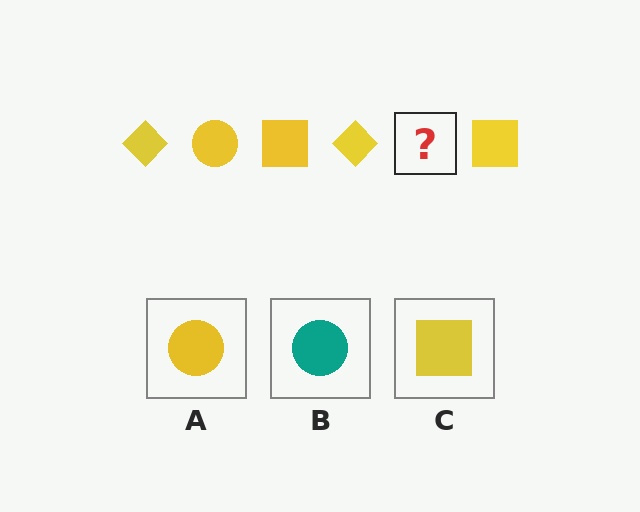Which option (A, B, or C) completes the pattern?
A.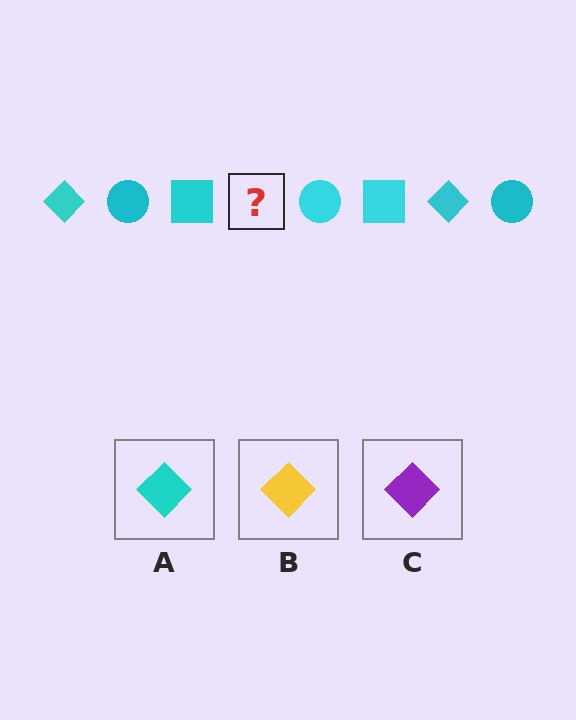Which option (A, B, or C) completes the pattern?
A.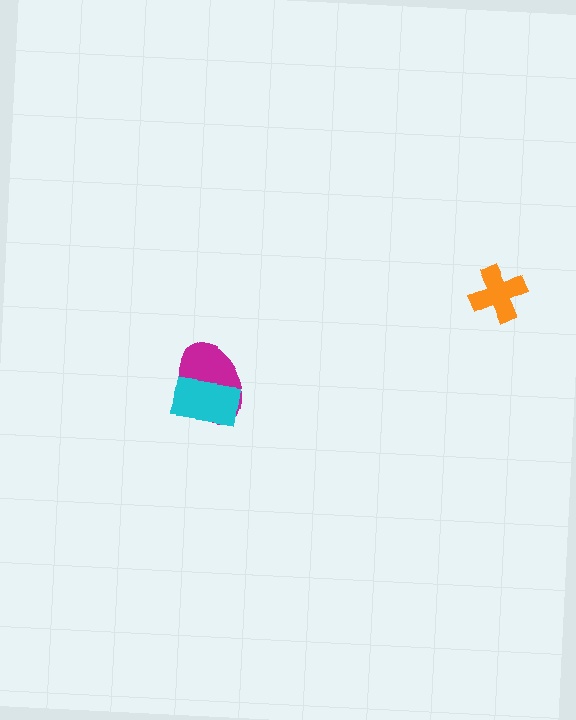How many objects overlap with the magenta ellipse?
1 object overlaps with the magenta ellipse.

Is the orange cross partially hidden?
No, no other shape covers it.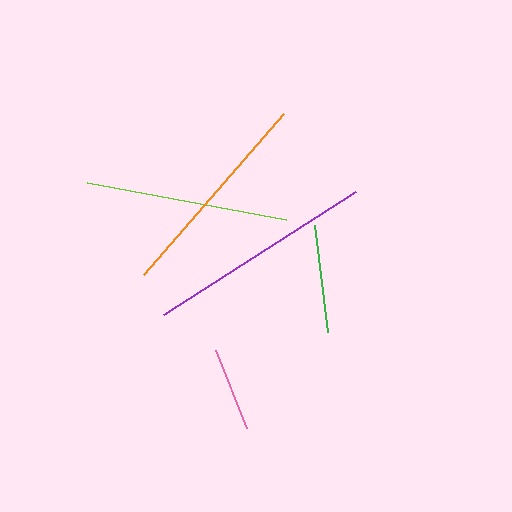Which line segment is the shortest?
The pink line is the shortest at approximately 84 pixels.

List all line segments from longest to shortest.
From longest to shortest: purple, orange, lime, green, pink.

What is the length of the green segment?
The green segment is approximately 107 pixels long.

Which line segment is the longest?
The purple line is the longest at approximately 228 pixels.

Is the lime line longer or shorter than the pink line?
The lime line is longer than the pink line.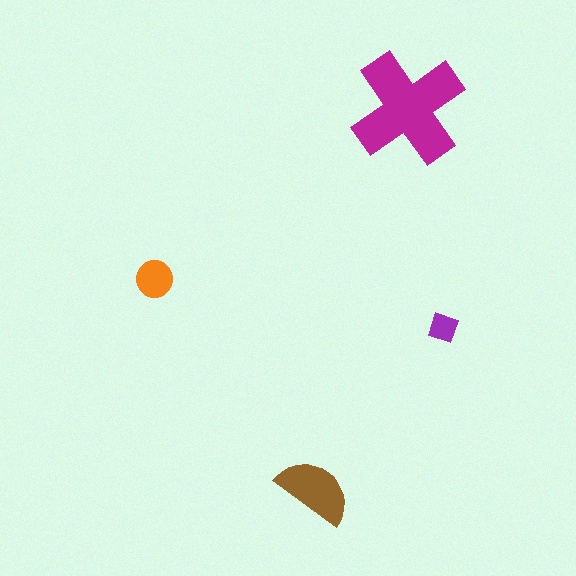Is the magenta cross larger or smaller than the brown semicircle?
Larger.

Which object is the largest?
The magenta cross.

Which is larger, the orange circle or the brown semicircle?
The brown semicircle.